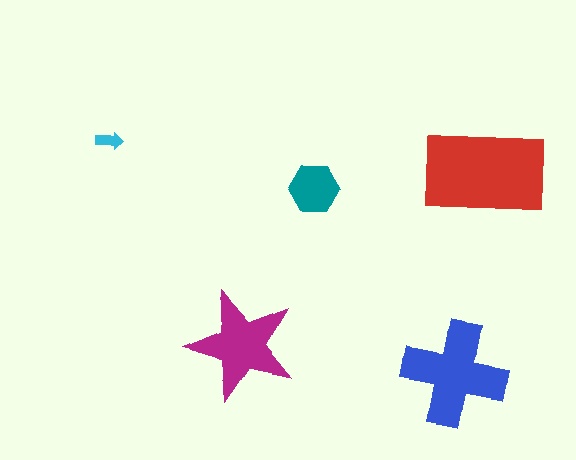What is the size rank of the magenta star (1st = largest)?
3rd.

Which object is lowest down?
The blue cross is bottommost.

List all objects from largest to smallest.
The red rectangle, the blue cross, the magenta star, the teal hexagon, the cyan arrow.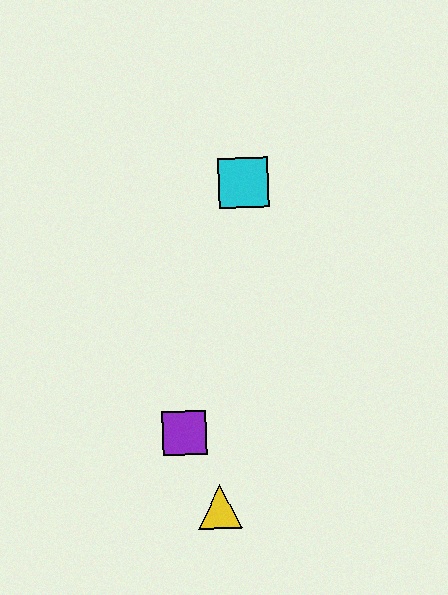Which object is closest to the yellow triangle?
The purple square is closest to the yellow triangle.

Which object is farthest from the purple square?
The cyan square is farthest from the purple square.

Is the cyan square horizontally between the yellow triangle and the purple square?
No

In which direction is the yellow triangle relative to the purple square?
The yellow triangle is below the purple square.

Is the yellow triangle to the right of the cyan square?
No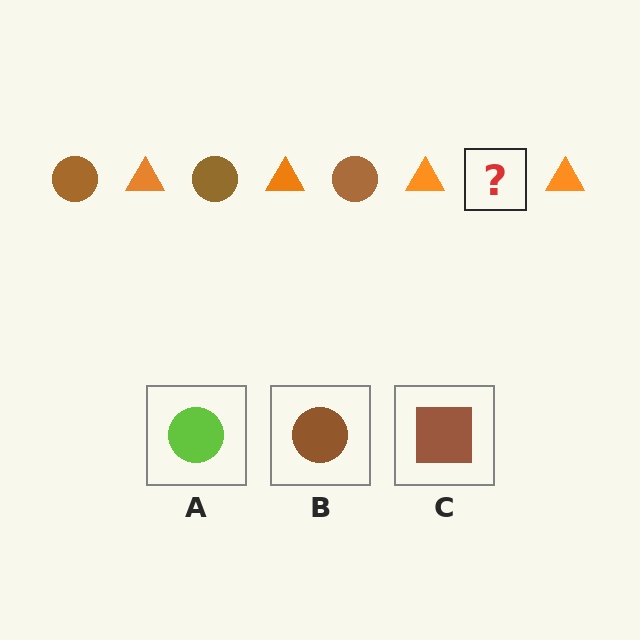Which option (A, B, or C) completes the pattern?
B.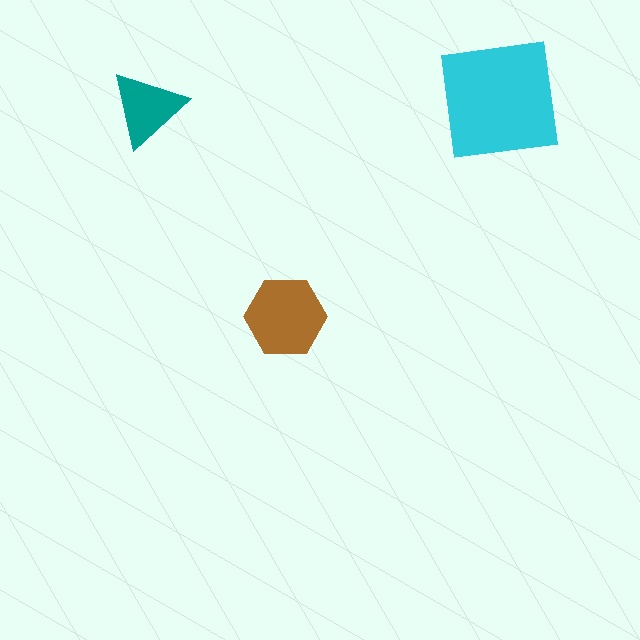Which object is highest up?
The cyan square is topmost.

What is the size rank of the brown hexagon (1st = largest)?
2nd.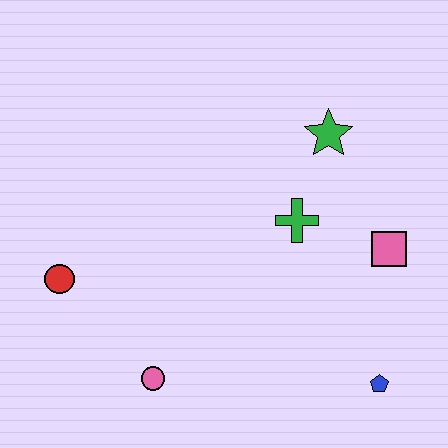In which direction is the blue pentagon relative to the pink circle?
The blue pentagon is to the right of the pink circle.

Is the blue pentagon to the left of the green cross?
No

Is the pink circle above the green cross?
No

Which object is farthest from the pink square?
The red circle is farthest from the pink square.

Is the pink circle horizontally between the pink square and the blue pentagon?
No